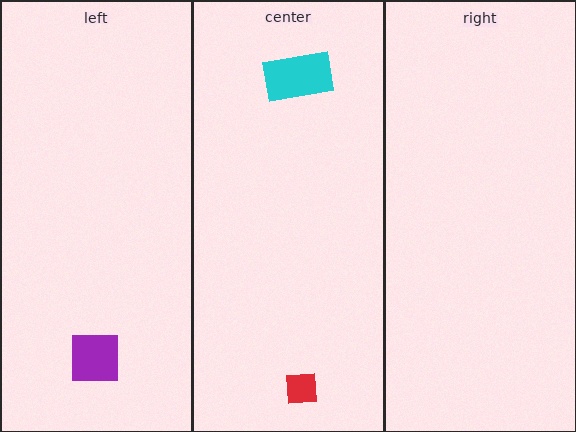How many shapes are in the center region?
2.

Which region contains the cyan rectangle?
The center region.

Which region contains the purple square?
The left region.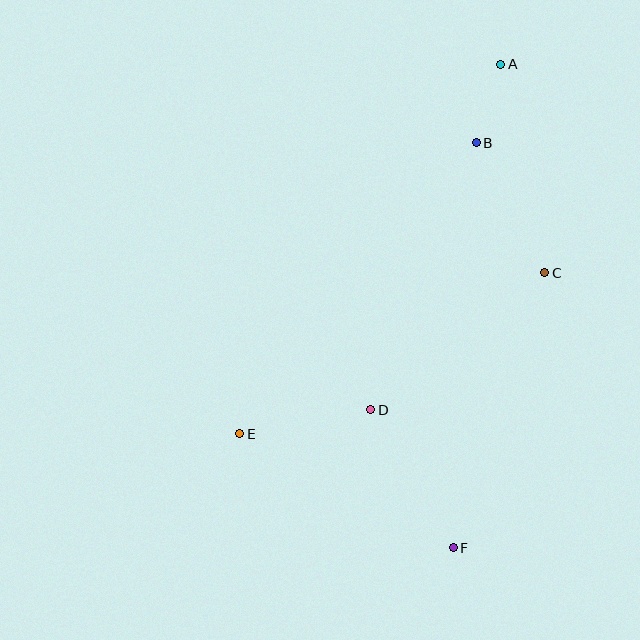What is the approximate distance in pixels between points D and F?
The distance between D and F is approximately 161 pixels.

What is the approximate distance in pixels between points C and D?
The distance between C and D is approximately 221 pixels.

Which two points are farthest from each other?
Points A and F are farthest from each other.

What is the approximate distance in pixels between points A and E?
The distance between A and E is approximately 453 pixels.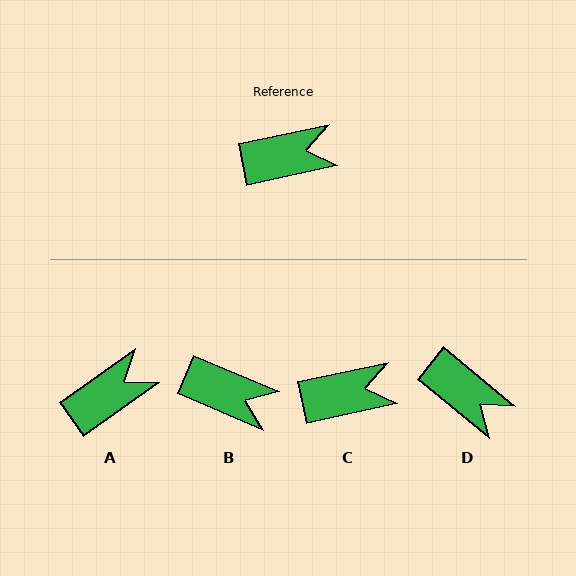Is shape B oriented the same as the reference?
No, it is off by about 35 degrees.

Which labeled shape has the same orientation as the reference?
C.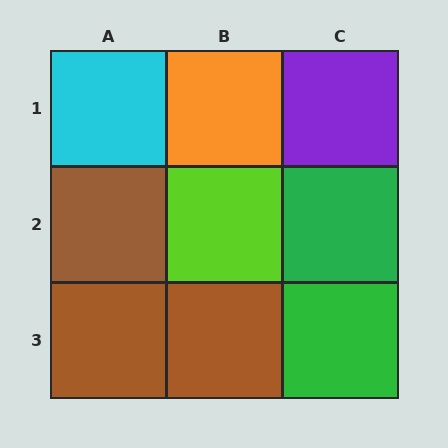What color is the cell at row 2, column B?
Lime.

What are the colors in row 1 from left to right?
Cyan, orange, purple.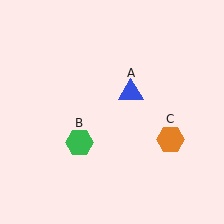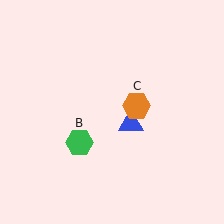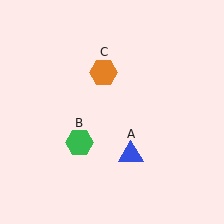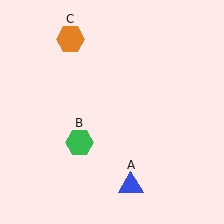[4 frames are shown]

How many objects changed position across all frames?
2 objects changed position: blue triangle (object A), orange hexagon (object C).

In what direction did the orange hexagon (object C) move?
The orange hexagon (object C) moved up and to the left.